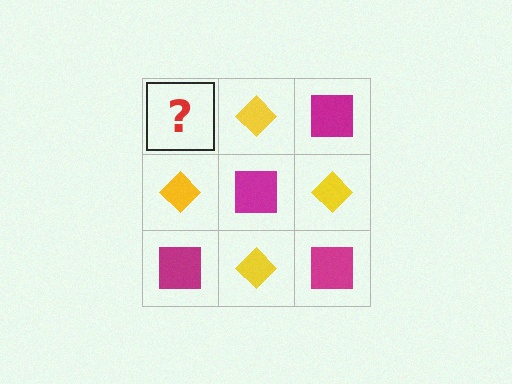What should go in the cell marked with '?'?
The missing cell should contain a magenta square.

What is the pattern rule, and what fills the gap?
The rule is that it alternates magenta square and yellow diamond in a checkerboard pattern. The gap should be filled with a magenta square.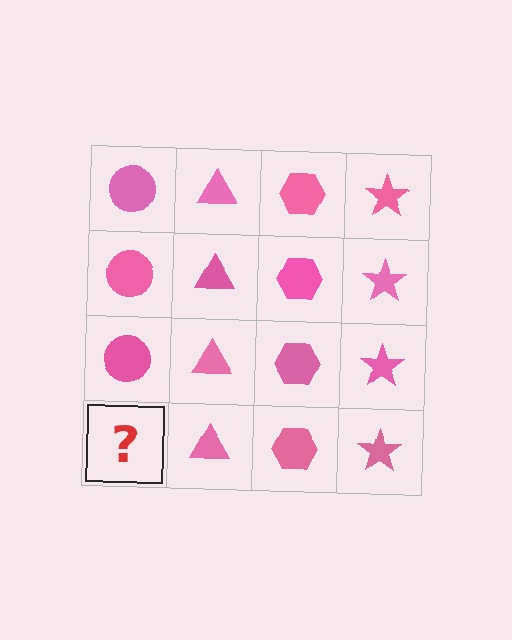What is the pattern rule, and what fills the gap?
The rule is that each column has a consistent shape. The gap should be filled with a pink circle.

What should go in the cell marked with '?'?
The missing cell should contain a pink circle.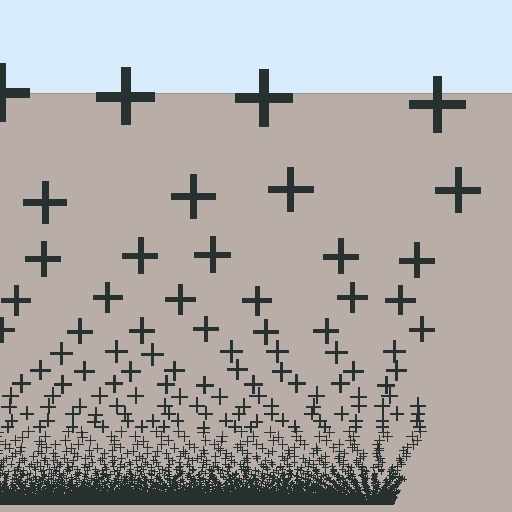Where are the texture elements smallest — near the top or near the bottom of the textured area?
Near the bottom.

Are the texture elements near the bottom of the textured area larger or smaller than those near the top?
Smaller. The gradient is inverted — elements near the bottom are smaller and denser.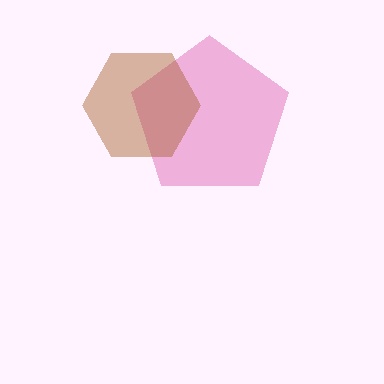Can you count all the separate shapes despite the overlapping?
Yes, there are 2 separate shapes.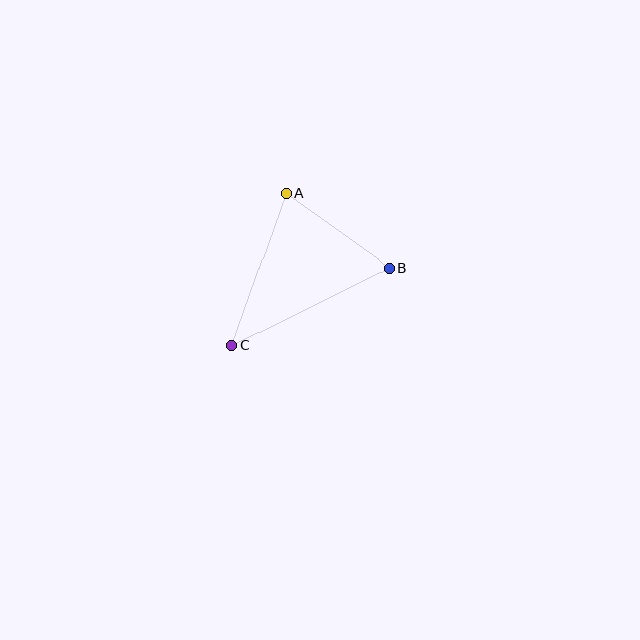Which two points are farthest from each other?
Points B and C are farthest from each other.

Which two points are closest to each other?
Points A and B are closest to each other.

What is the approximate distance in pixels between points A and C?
The distance between A and C is approximately 162 pixels.